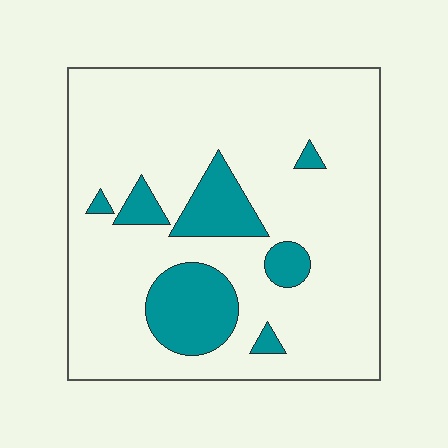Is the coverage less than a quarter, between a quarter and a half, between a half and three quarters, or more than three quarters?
Less than a quarter.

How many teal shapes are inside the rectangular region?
7.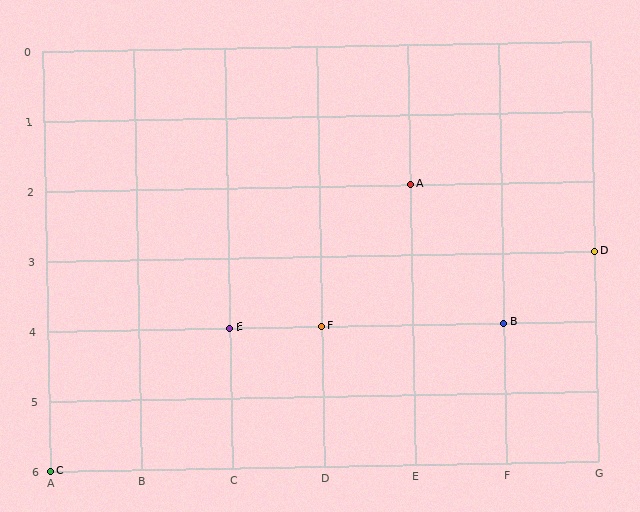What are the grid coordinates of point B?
Point B is at grid coordinates (F, 4).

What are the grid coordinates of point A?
Point A is at grid coordinates (E, 2).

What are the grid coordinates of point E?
Point E is at grid coordinates (C, 4).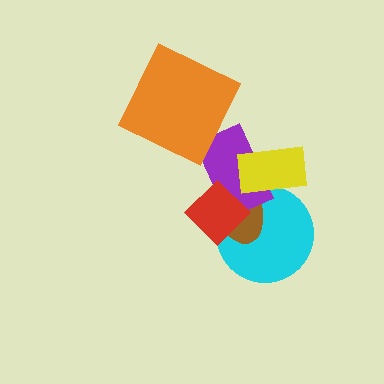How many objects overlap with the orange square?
0 objects overlap with the orange square.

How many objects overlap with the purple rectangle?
4 objects overlap with the purple rectangle.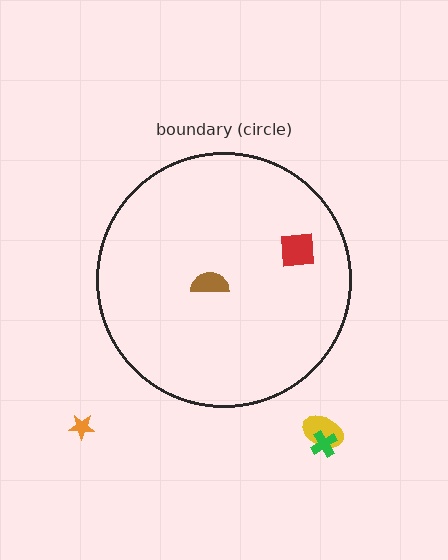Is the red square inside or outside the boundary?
Inside.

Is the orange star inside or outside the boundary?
Outside.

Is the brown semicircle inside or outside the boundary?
Inside.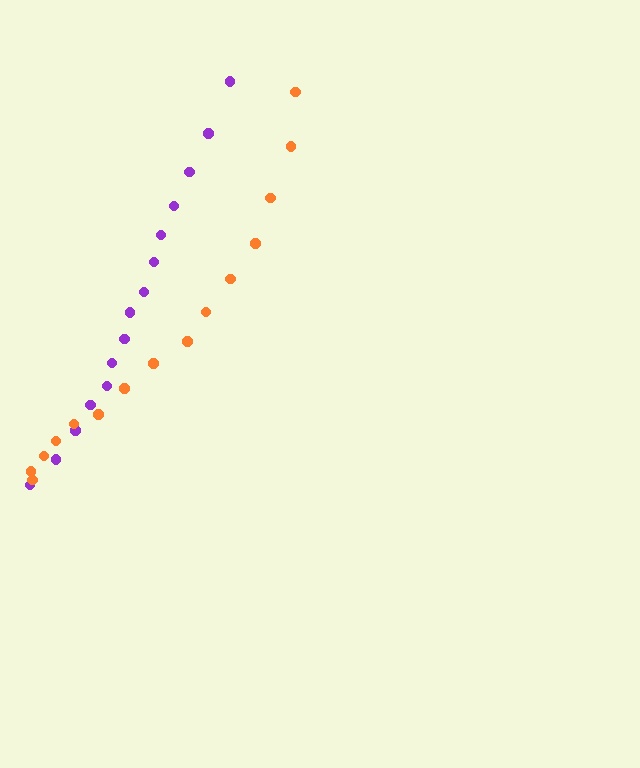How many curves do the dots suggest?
There are 2 distinct paths.